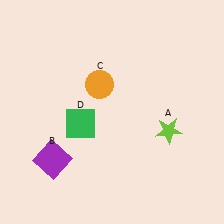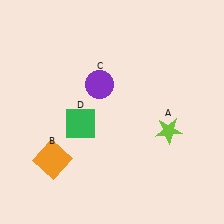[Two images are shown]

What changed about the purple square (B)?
In Image 1, B is purple. In Image 2, it changed to orange.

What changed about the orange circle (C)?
In Image 1, C is orange. In Image 2, it changed to purple.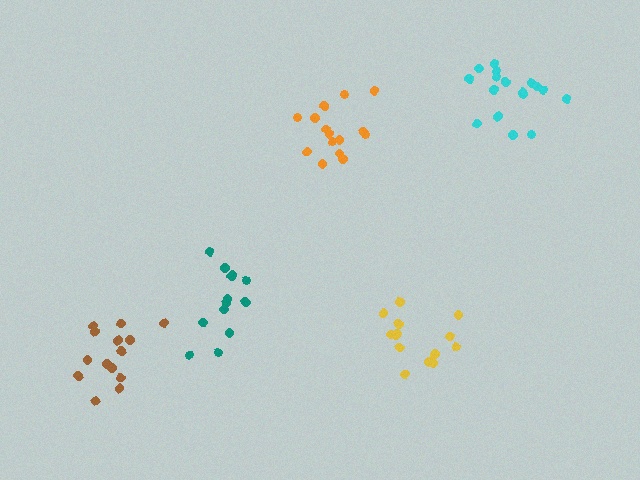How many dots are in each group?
Group 1: 15 dots, Group 2: 13 dots, Group 3: 15 dots, Group 4: 14 dots, Group 5: 17 dots (74 total).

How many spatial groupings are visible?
There are 5 spatial groupings.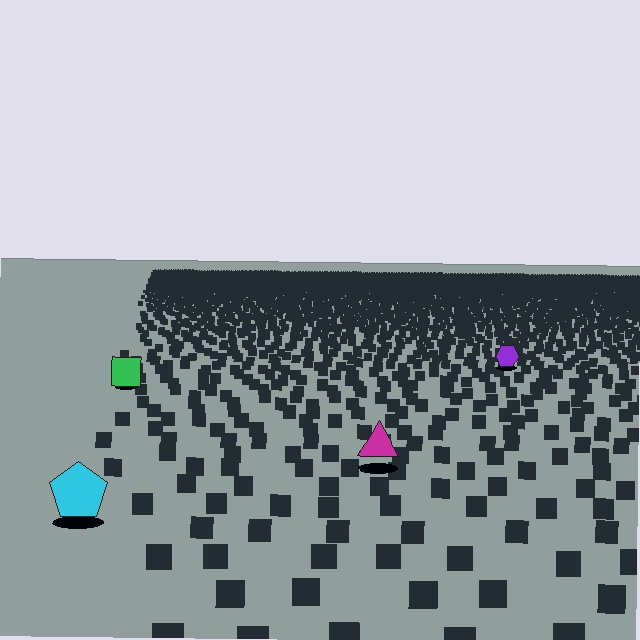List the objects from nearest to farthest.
From nearest to farthest: the cyan pentagon, the magenta triangle, the green square, the purple hexagon.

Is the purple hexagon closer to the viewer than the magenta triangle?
No. The magenta triangle is closer — you can tell from the texture gradient: the ground texture is coarser near it.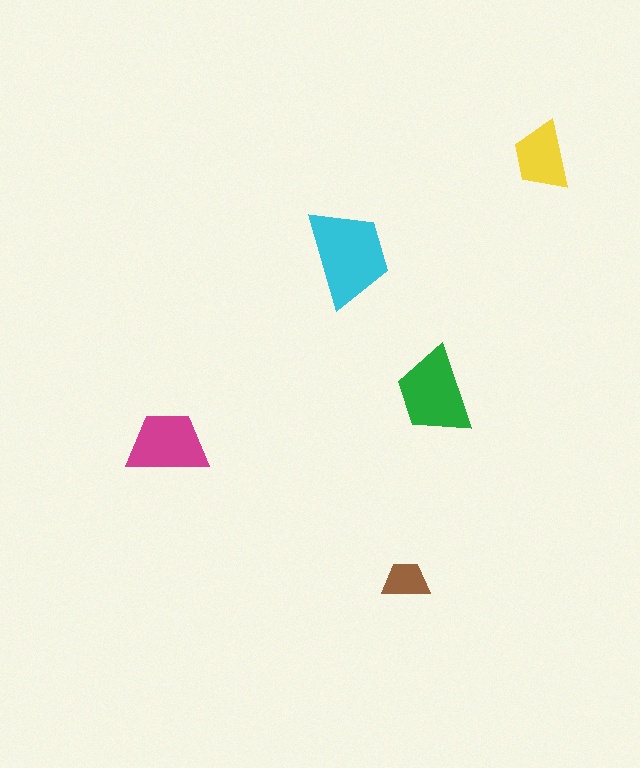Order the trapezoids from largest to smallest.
the cyan one, the green one, the magenta one, the yellow one, the brown one.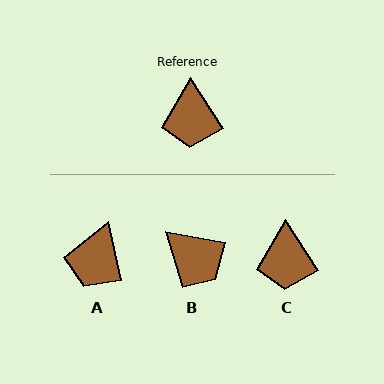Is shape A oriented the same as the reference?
No, it is off by about 21 degrees.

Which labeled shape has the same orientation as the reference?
C.